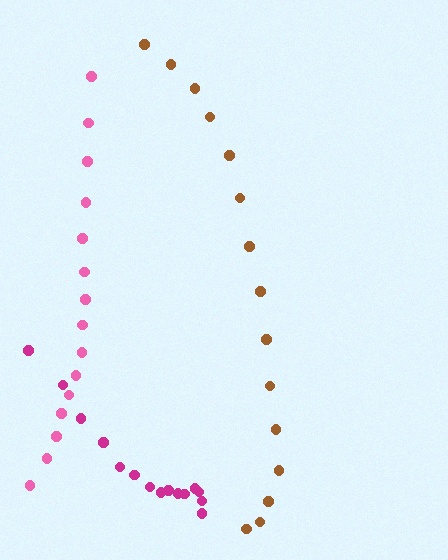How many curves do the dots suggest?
There are 3 distinct paths.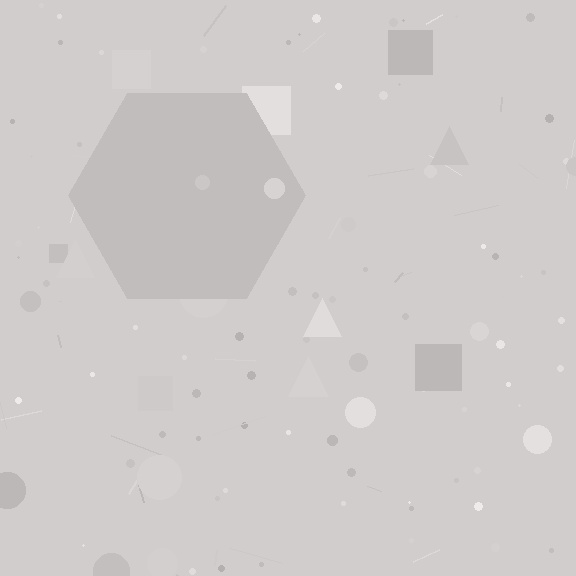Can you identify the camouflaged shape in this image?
The camouflaged shape is a hexagon.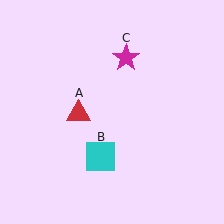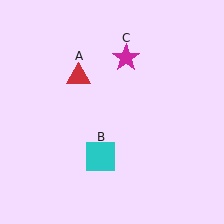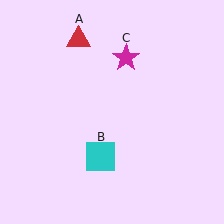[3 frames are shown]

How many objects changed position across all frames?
1 object changed position: red triangle (object A).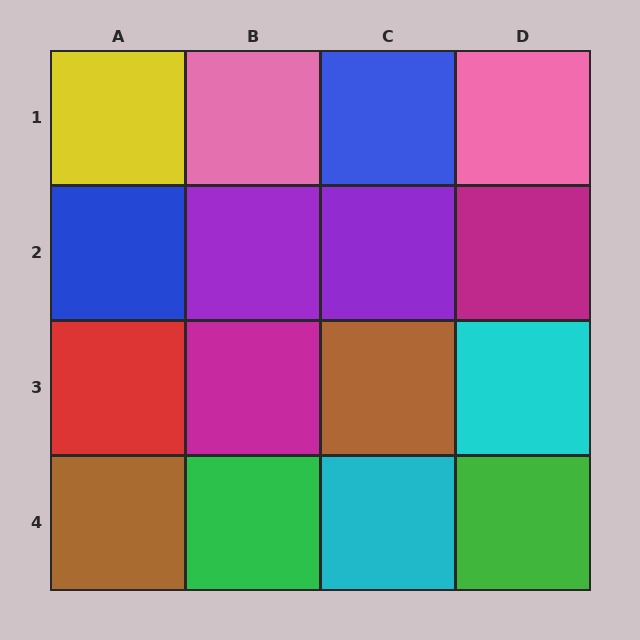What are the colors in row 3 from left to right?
Red, magenta, brown, cyan.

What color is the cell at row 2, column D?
Magenta.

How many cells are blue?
2 cells are blue.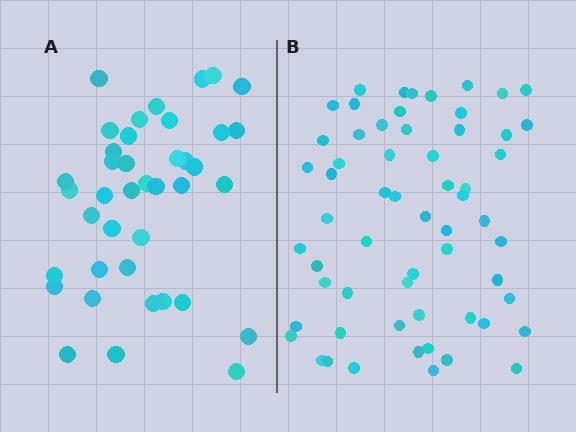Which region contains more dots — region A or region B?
Region B (the right region) has more dots.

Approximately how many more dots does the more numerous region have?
Region B has approximately 20 more dots than region A.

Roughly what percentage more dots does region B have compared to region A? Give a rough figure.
About 50% more.